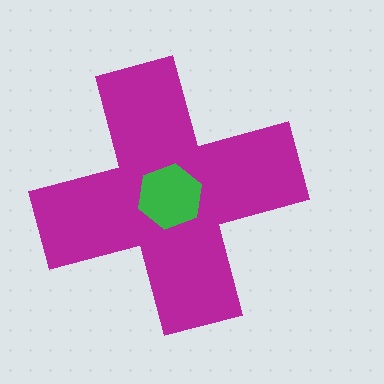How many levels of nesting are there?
2.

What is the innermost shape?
The green hexagon.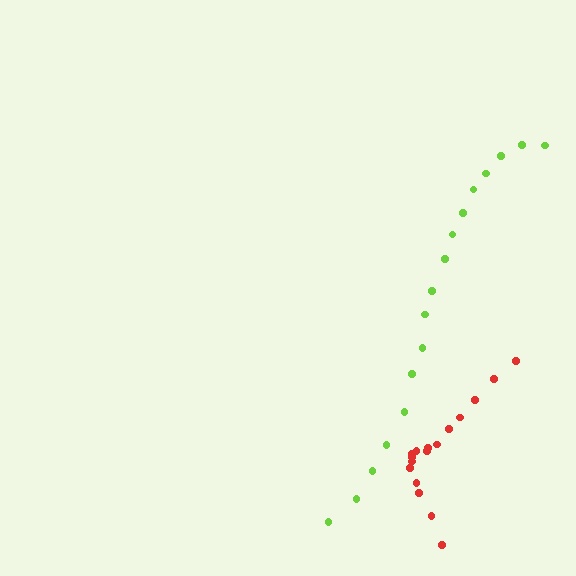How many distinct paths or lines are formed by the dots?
There are 2 distinct paths.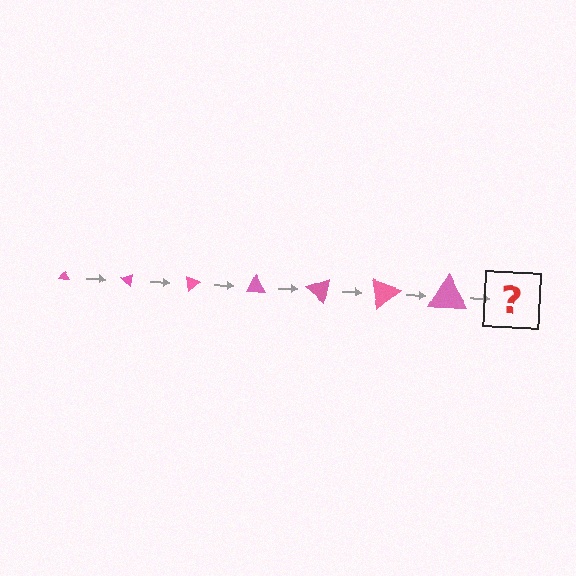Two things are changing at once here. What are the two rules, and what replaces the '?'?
The two rules are that the triangle grows larger each step and it rotates 40 degrees each step. The '?' should be a triangle, larger than the previous one and rotated 280 degrees from the start.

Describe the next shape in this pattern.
It should be a triangle, larger than the previous one and rotated 280 degrees from the start.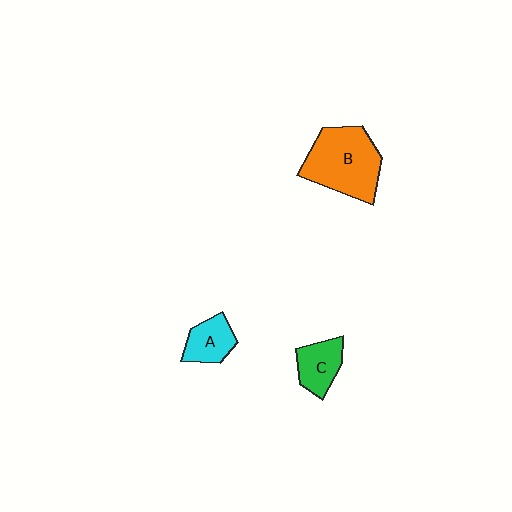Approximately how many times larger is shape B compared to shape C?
Approximately 2.1 times.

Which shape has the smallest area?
Shape A (cyan).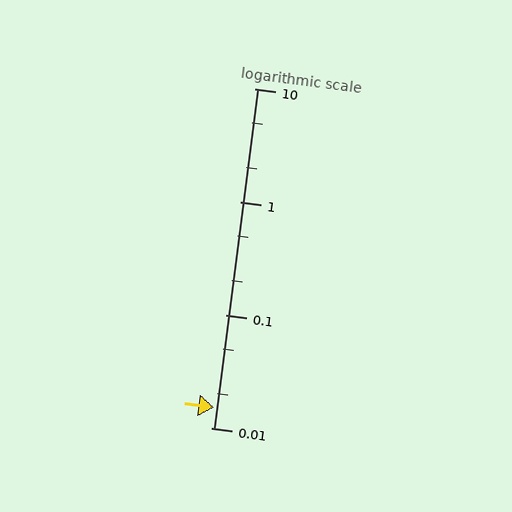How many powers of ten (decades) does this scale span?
The scale spans 3 decades, from 0.01 to 10.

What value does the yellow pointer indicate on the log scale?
The pointer indicates approximately 0.015.